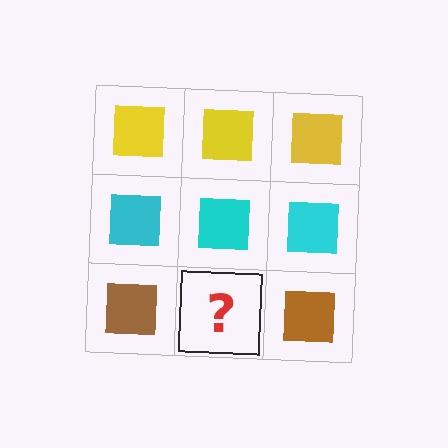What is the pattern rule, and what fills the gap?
The rule is that each row has a consistent color. The gap should be filled with a brown square.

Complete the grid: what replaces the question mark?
The question mark should be replaced with a brown square.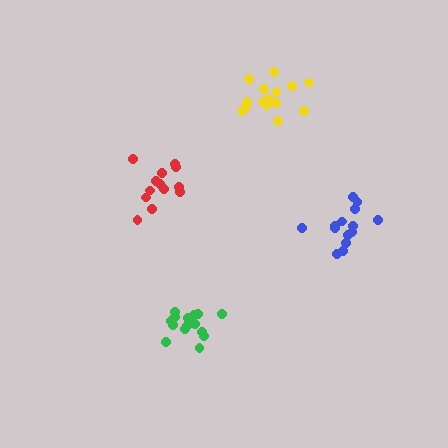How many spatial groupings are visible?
There are 4 spatial groupings.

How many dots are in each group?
Group 1: 16 dots, Group 2: 13 dots, Group 3: 15 dots, Group 4: 14 dots (58 total).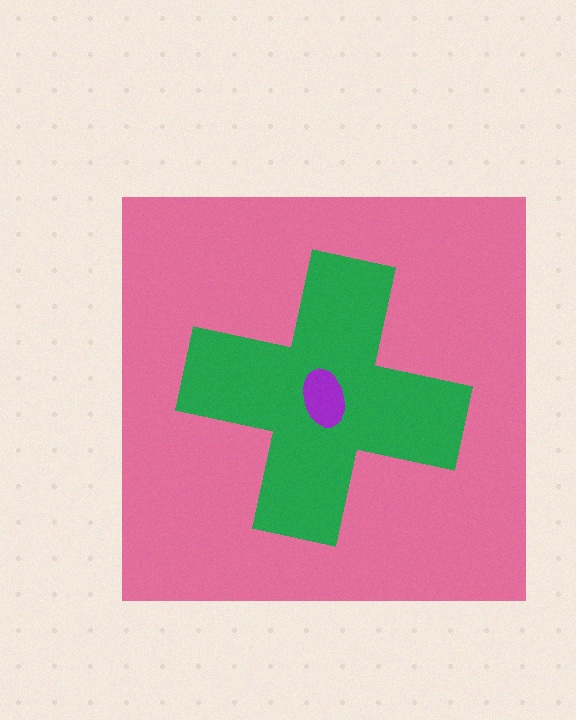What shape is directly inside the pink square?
The green cross.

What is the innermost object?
The purple ellipse.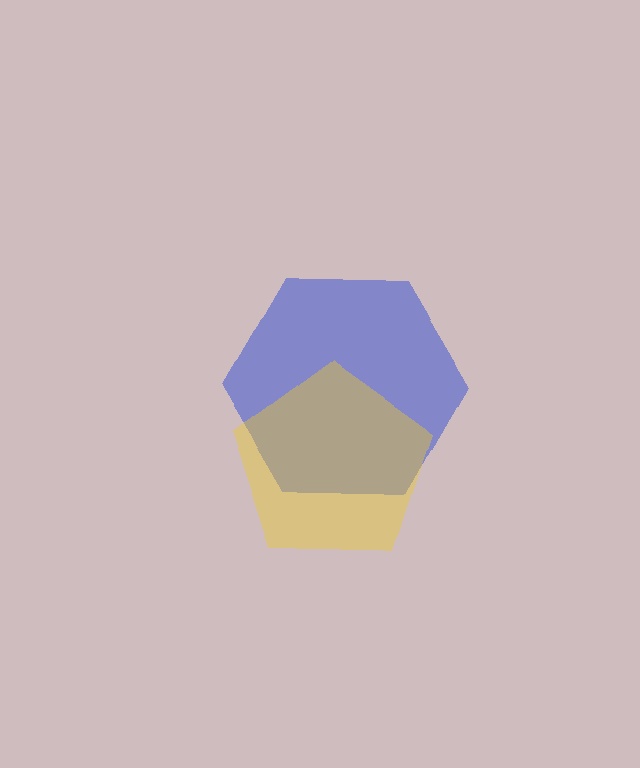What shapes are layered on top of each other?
The layered shapes are: a blue hexagon, a yellow pentagon.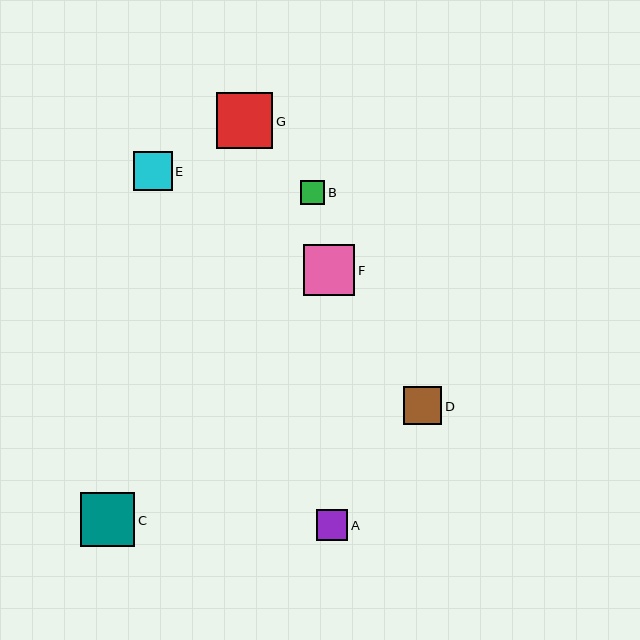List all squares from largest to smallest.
From largest to smallest: G, C, F, E, D, A, B.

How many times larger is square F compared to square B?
Square F is approximately 2.1 times the size of square B.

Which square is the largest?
Square G is the largest with a size of approximately 56 pixels.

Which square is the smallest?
Square B is the smallest with a size of approximately 24 pixels.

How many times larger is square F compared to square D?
Square F is approximately 1.3 times the size of square D.